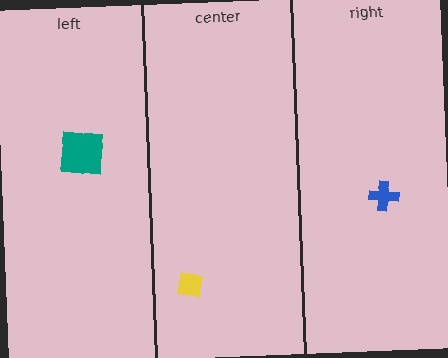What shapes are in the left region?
The teal square.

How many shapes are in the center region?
1.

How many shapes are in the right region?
1.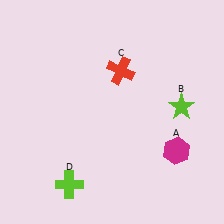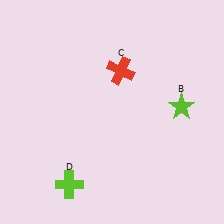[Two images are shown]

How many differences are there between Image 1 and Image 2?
There is 1 difference between the two images.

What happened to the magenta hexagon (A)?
The magenta hexagon (A) was removed in Image 2. It was in the bottom-right area of Image 1.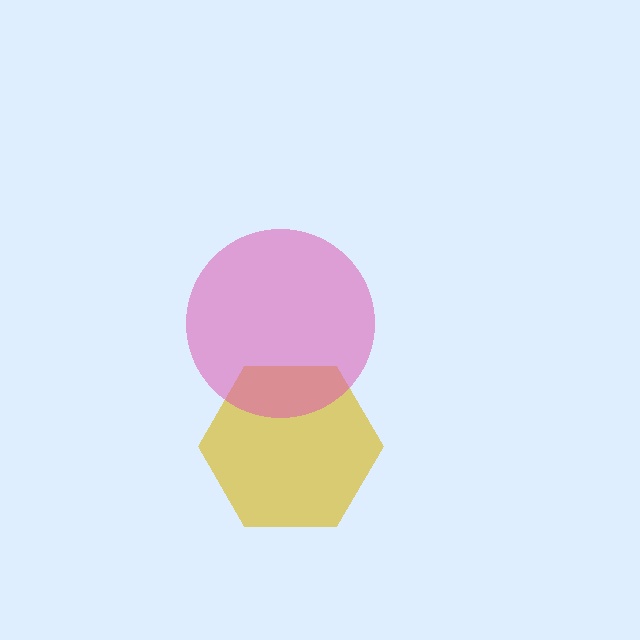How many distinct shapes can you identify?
There are 2 distinct shapes: a yellow hexagon, a pink circle.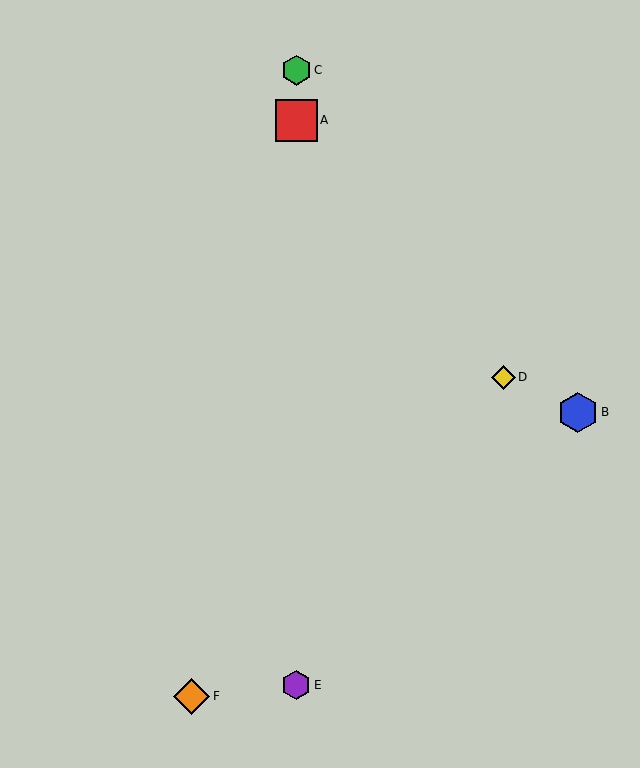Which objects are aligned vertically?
Objects A, C, E are aligned vertically.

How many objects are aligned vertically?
3 objects (A, C, E) are aligned vertically.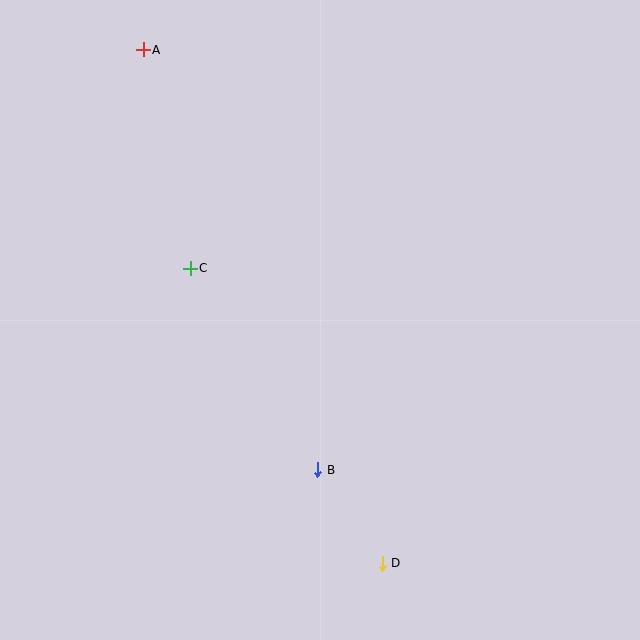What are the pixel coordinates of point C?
Point C is at (190, 268).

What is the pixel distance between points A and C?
The distance between A and C is 223 pixels.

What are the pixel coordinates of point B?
Point B is at (318, 470).